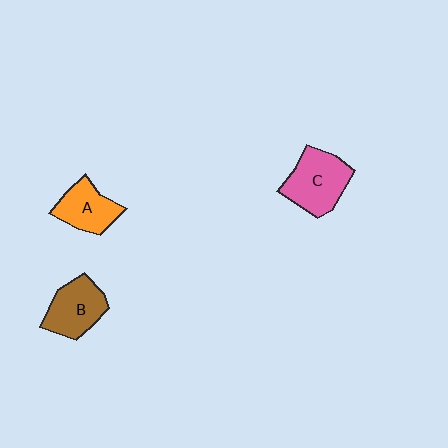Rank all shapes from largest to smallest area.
From largest to smallest: C (pink), B (brown), A (orange).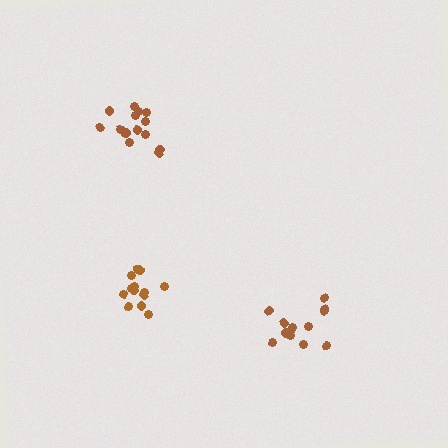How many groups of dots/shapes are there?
There are 3 groups.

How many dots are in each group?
Group 1: 14 dots, Group 2: 13 dots, Group 3: 13 dots (40 total).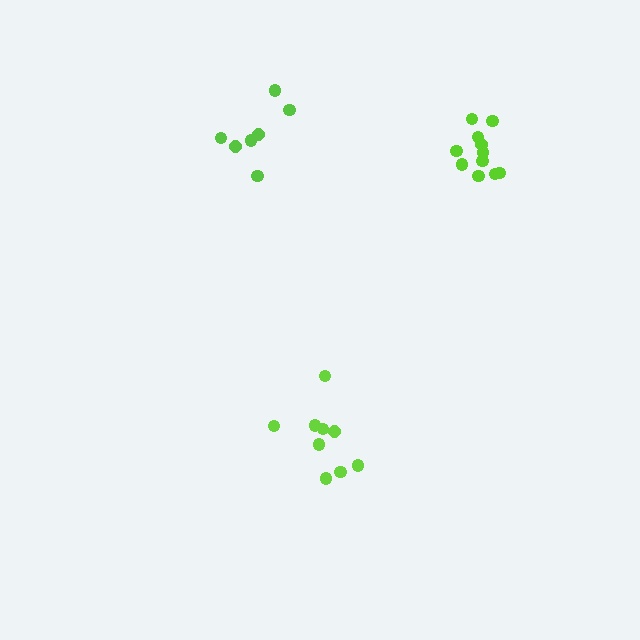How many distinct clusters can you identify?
There are 3 distinct clusters.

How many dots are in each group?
Group 1: 11 dots, Group 2: 7 dots, Group 3: 9 dots (27 total).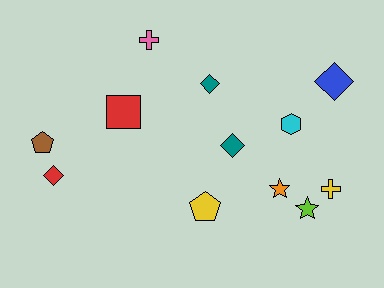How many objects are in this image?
There are 12 objects.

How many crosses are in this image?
There are 2 crosses.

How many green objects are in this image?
There are no green objects.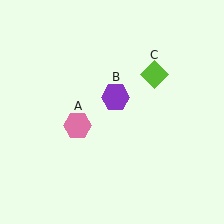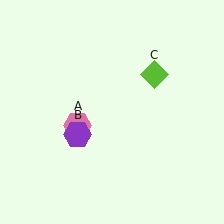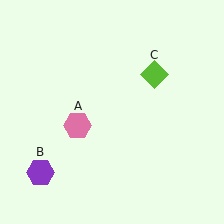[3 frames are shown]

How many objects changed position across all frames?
1 object changed position: purple hexagon (object B).